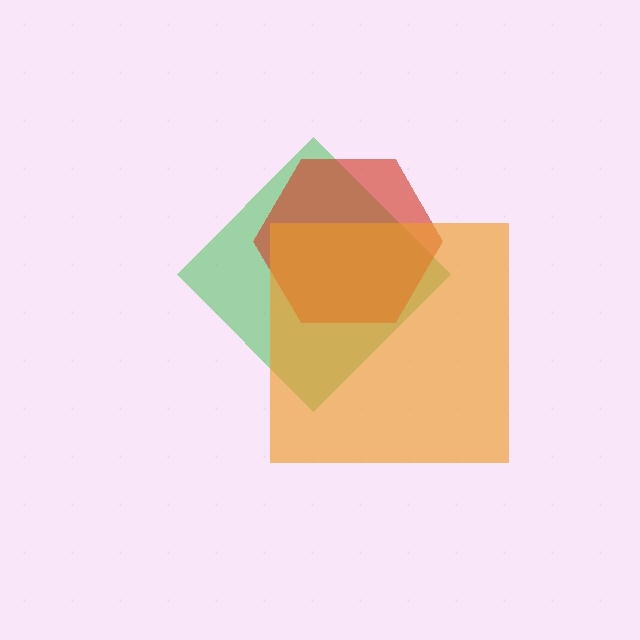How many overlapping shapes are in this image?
There are 3 overlapping shapes in the image.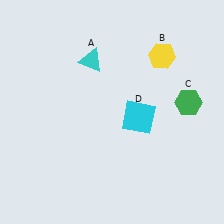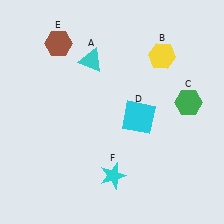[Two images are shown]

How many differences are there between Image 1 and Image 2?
There are 2 differences between the two images.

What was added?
A brown hexagon (E), a cyan star (F) were added in Image 2.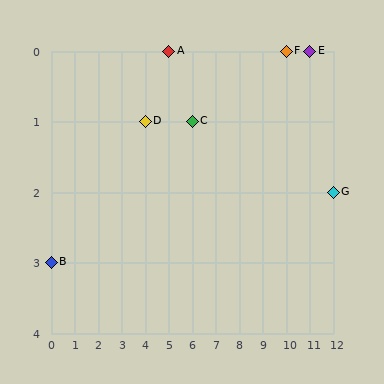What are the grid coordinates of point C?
Point C is at grid coordinates (6, 1).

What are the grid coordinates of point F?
Point F is at grid coordinates (10, 0).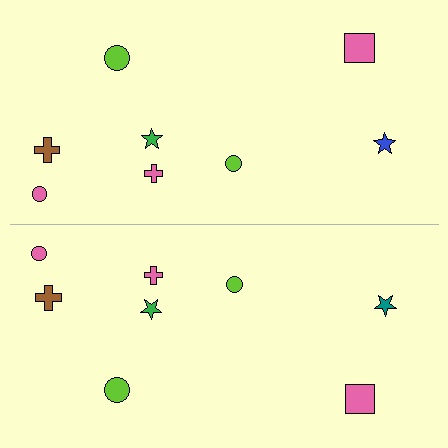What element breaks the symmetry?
The teal star on the bottom side breaks the symmetry — its mirror counterpart is blue.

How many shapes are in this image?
There are 16 shapes in this image.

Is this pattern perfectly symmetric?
No, the pattern is not perfectly symmetric. The teal star on the bottom side breaks the symmetry — its mirror counterpart is blue.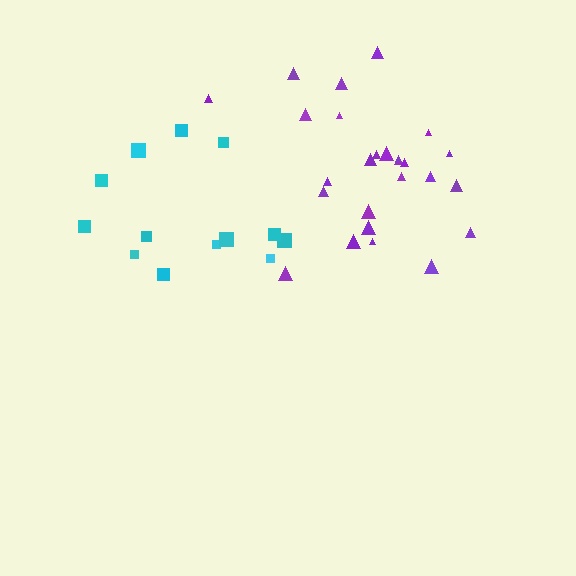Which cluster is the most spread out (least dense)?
Cyan.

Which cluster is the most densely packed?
Purple.